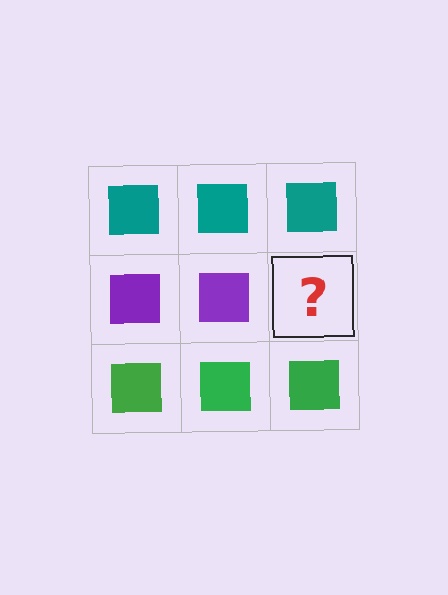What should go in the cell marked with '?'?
The missing cell should contain a purple square.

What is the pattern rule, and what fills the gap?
The rule is that each row has a consistent color. The gap should be filled with a purple square.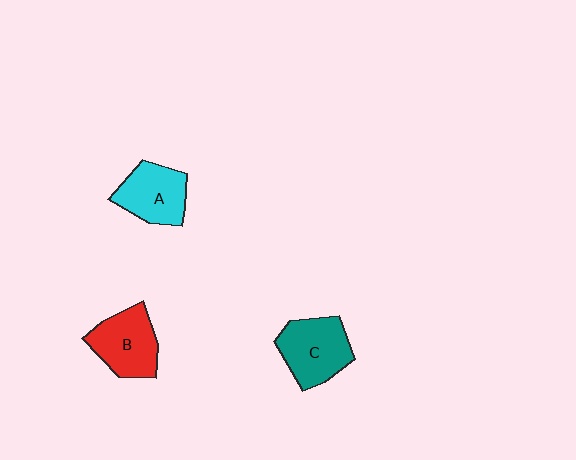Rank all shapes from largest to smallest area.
From largest to smallest: C (teal), B (red), A (cyan).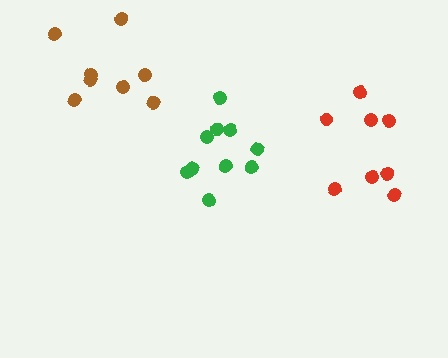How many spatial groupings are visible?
There are 3 spatial groupings.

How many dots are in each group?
Group 1: 8 dots, Group 2: 8 dots, Group 3: 10 dots (26 total).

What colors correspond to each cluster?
The clusters are colored: red, brown, green.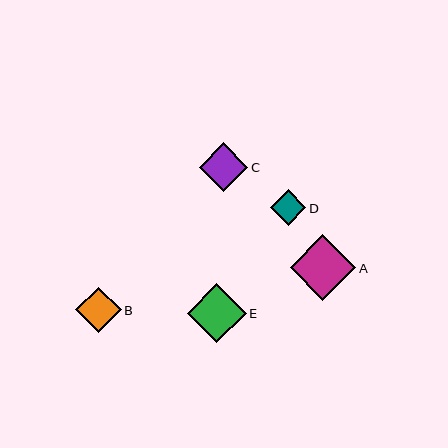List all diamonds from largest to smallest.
From largest to smallest: A, E, C, B, D.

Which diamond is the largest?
Diamond A is the largest with a size of approximately 65 pixels.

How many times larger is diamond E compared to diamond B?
Diamond E is approximately 1.3 times the size of diamond B.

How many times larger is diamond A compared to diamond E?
Diamond A is approximately 1.1 times the size of diamond E.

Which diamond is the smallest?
Diamond D is the smallest with a size of approximately 36 pixels.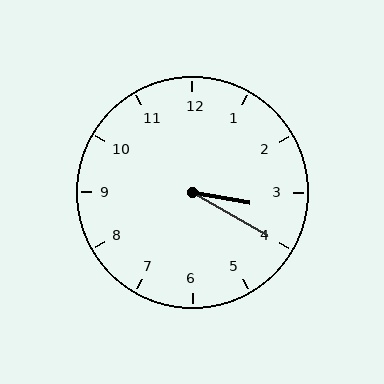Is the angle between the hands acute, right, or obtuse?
It is acute.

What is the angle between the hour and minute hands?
Approximately 20 degrees.